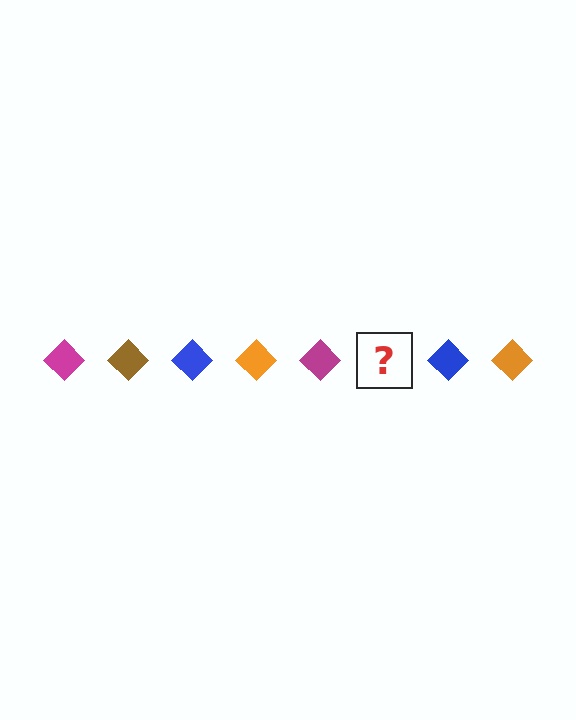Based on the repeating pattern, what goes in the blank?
The blank should be a brown diamond.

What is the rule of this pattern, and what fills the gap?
The rule is that the pattern cycles through magenta, brown, blue, orange diamonds. The gap should be filled with a brown diamond.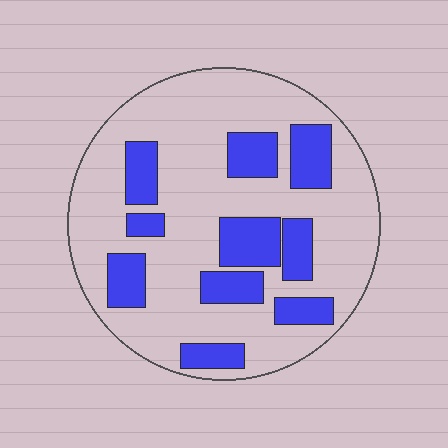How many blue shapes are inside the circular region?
10.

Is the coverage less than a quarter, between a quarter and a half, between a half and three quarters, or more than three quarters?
Between a quarter and a half.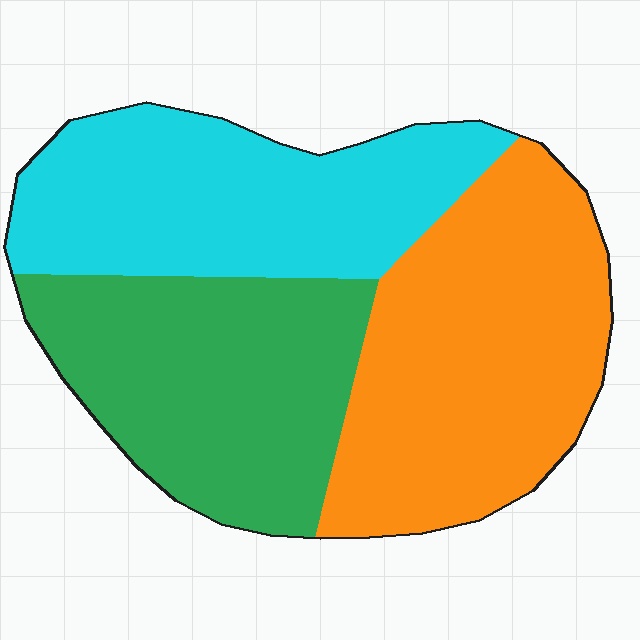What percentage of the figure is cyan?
Cyan covers around 30% of the figure.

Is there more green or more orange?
Orange.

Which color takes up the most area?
Orange, at roughly 35%.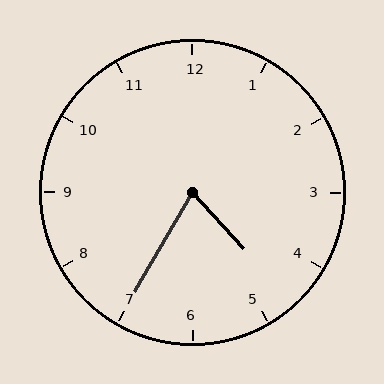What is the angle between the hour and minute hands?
Approximately 72 degrees.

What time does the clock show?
4:35.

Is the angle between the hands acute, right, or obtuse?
It is acute.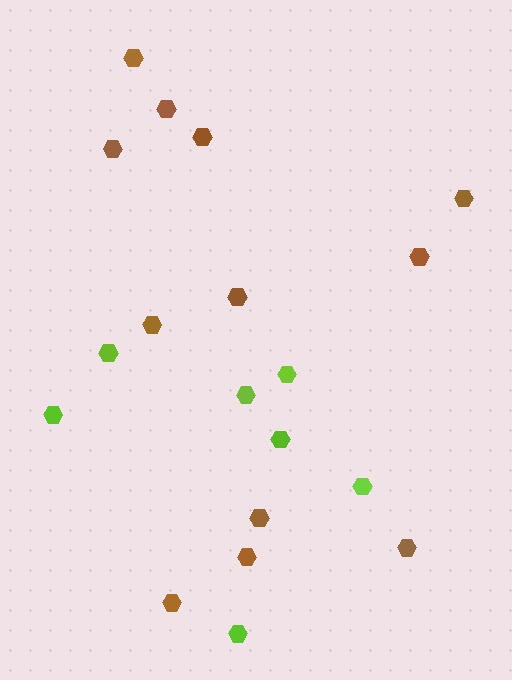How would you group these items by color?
There are 2 groups: one group of brown hexagons (12) and one group of lime hexagons (7).